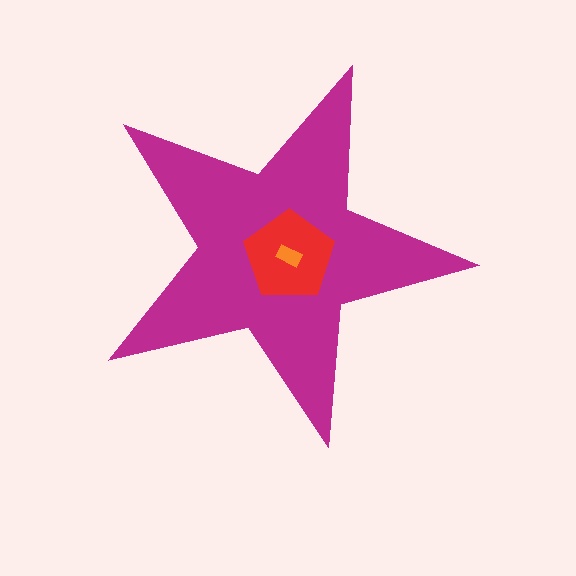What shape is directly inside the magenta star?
The red pentagon.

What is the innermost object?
The orange rectangle.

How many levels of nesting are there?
3.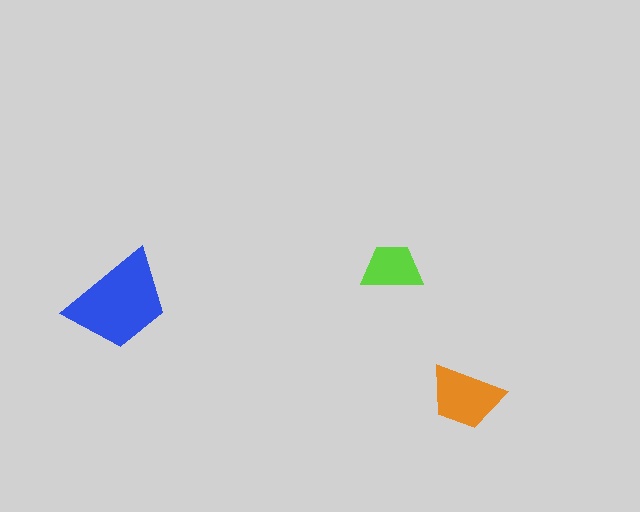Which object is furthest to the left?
The blue trapezoid is leftmost.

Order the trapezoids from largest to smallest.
the blue one, the orange one, the lime one.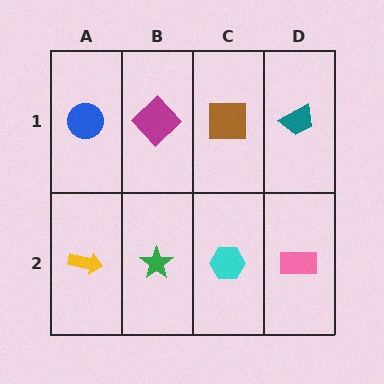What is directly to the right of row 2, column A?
A green star.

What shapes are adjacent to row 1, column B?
A green star (row 2, column B), a blue circle (row 1, column A), a brown square (row 1, column C).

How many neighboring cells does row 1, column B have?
3.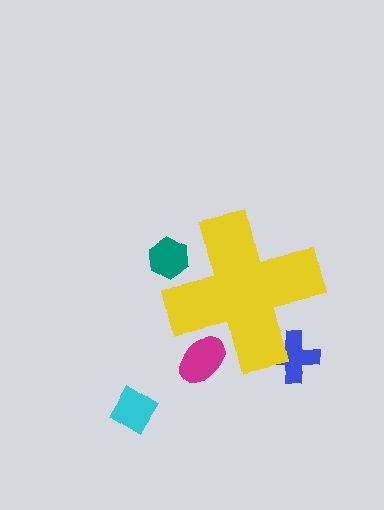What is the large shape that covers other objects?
A yellow cross.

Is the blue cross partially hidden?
Yes, the blue cross is partially hidden behind the yellow cross.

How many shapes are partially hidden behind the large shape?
3 shapes are partially hidden.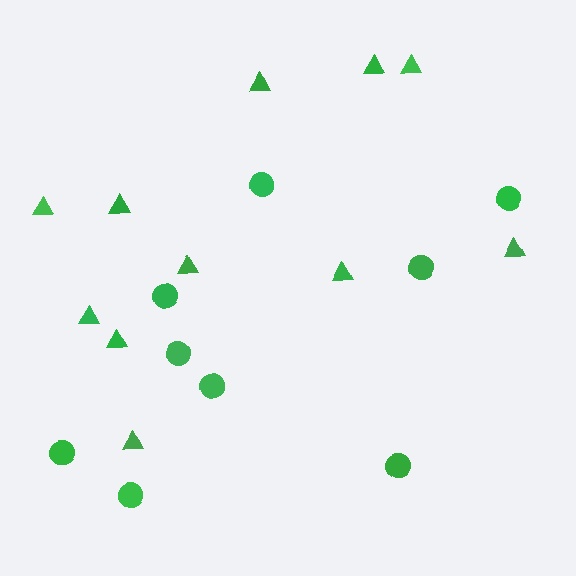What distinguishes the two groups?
There are 2 groups: one group of circles (9) and one group of triangles (11).